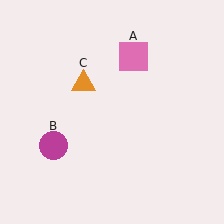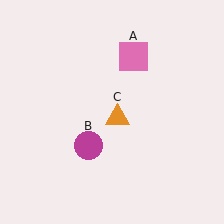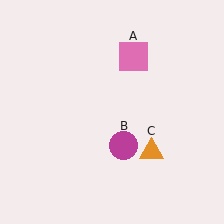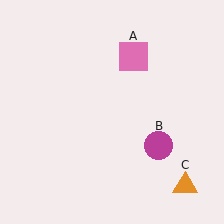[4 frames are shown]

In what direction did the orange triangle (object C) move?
The orange triangle (object C) moved down and to the right.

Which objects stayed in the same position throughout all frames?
Pink square (object A) remained stationary.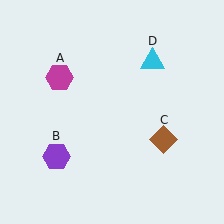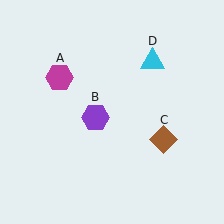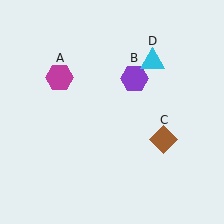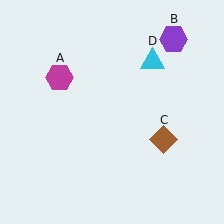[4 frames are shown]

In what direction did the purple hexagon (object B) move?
The purple hexagon (object B) moved up and to the right.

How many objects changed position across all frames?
1 object changed position: purple hexagon (object B).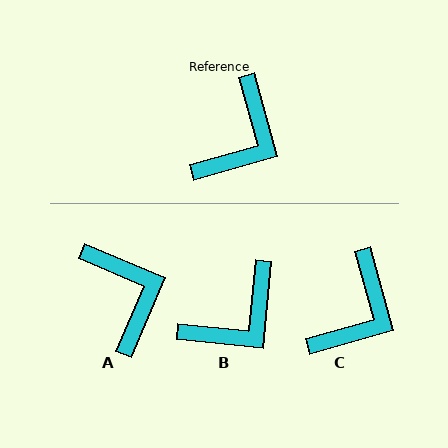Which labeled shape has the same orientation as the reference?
C.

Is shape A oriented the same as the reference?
No, it is off by about 51 degrees.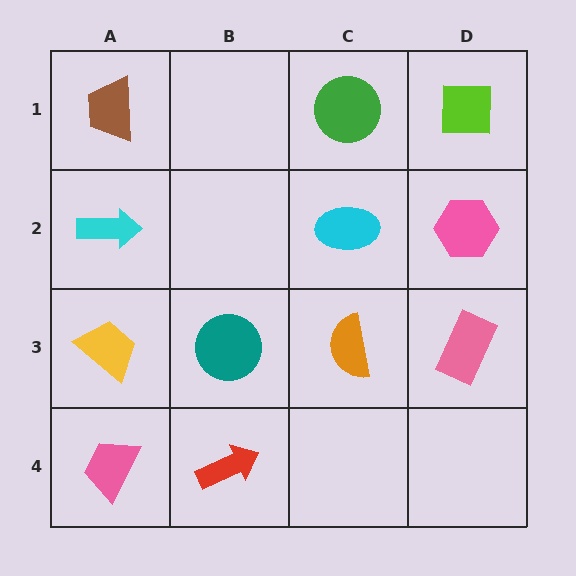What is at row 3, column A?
A yellow trapezoid.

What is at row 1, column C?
A green circle.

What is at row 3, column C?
An orange semicircle.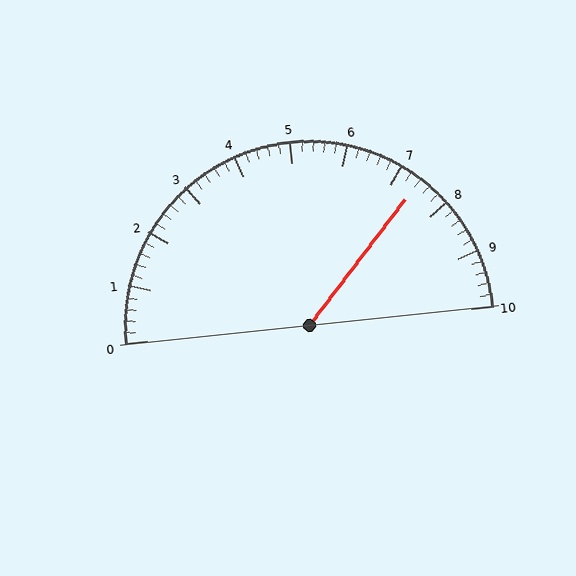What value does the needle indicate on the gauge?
The needle indicates approximately 7.4.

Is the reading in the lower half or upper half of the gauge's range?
The reading is in the upper half of the range (0 to 10).